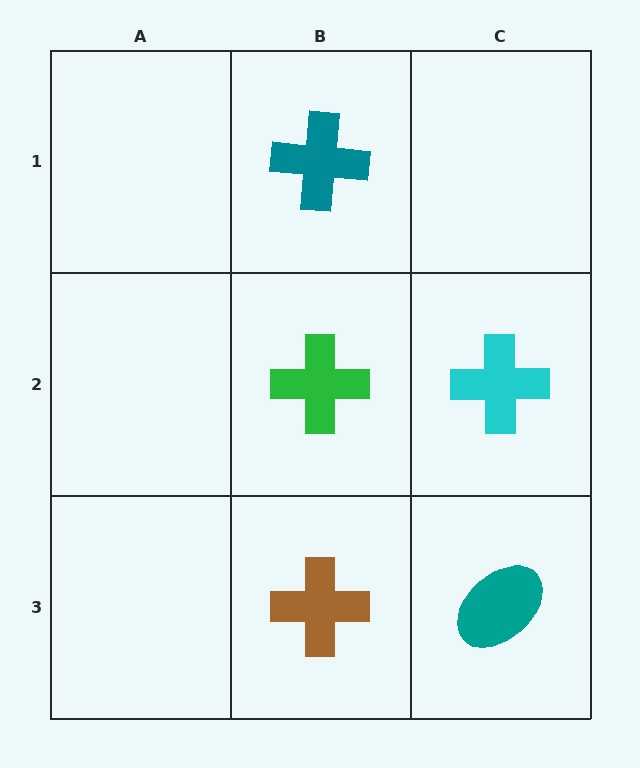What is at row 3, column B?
A brown cross.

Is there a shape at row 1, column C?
No, that cell is empty.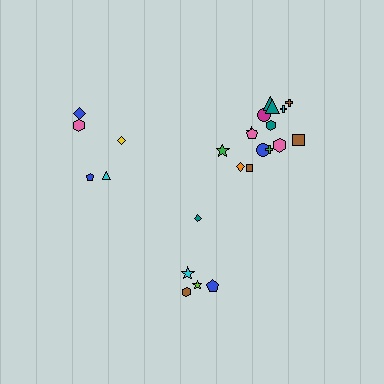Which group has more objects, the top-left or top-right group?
The top-right group.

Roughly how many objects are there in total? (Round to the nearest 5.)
Roughly 25 objects in total.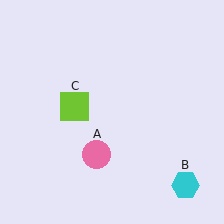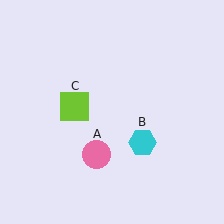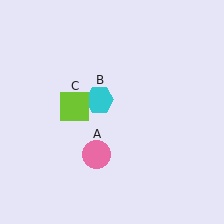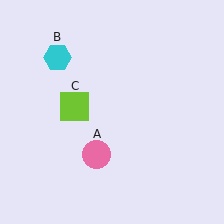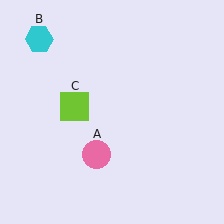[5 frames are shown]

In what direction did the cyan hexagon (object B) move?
The cyan hexagon (object B) moved up and to the left.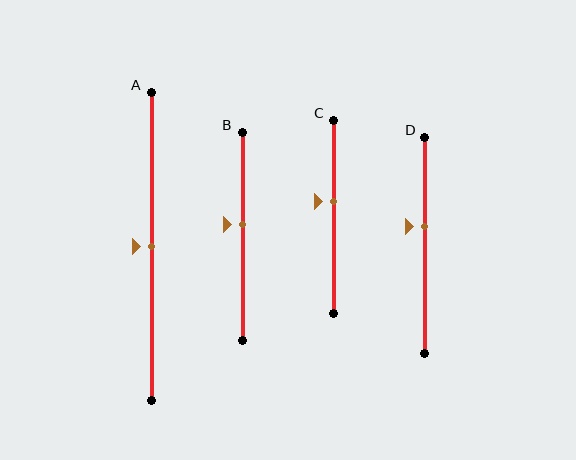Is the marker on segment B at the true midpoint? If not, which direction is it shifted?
No, the marker on segment B is shifted upward by about 6% of the segment length.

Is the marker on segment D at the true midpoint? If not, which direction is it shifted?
No, the marker on segment D is shifted upward by about 9% of the segment length.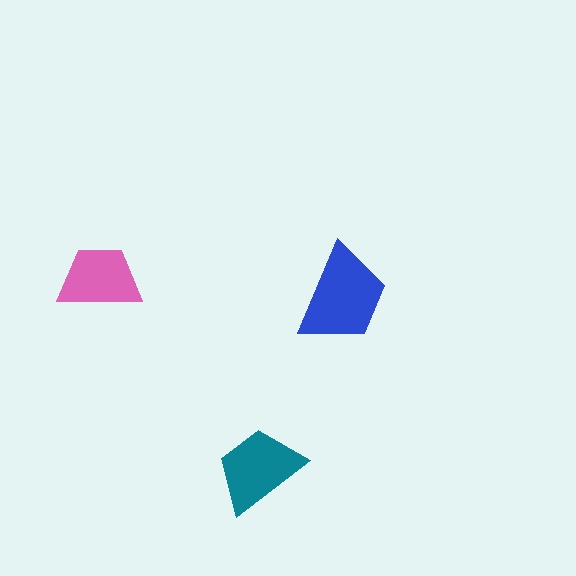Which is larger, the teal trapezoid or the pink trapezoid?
The teal one.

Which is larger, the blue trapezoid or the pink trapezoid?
The blue one.